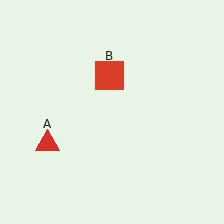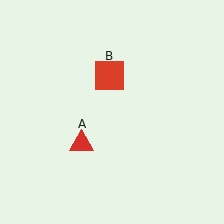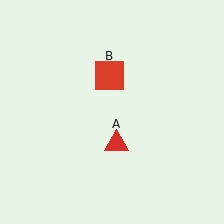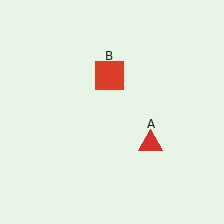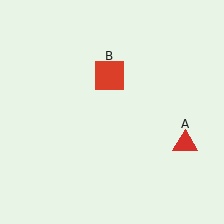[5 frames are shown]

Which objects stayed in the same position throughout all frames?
Red square (object B) remained stationary.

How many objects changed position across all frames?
1 object changed position: red triangle (object A).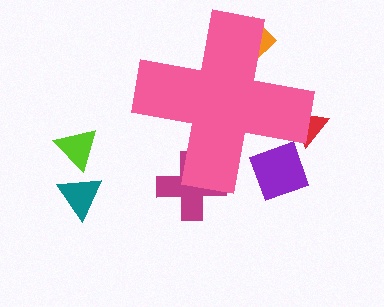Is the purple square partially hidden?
Yes, the purple square is partially hidden behind the pink cross.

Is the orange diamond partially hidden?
Yes, the orange diamond is partially hidden behind the pink cross.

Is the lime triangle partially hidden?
No, the lime triangle is fully visible.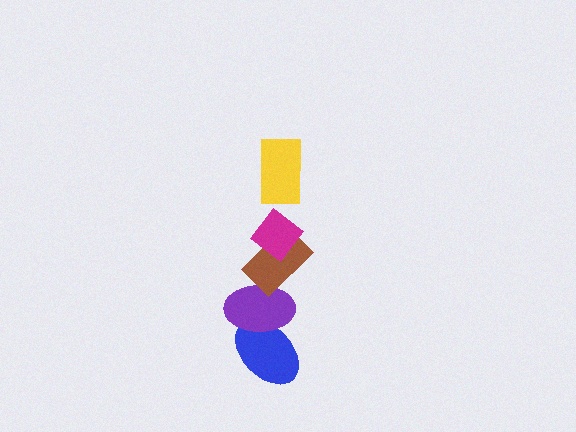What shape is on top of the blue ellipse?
The purple ellipse is on top of the blue ellipse.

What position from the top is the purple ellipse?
The purple ellipse is 4th from the top.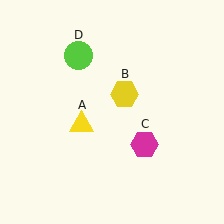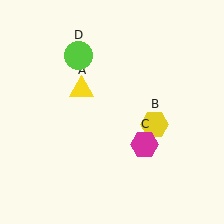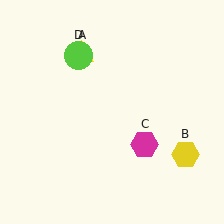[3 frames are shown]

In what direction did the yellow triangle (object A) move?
The yellow triangle (object A) moved up.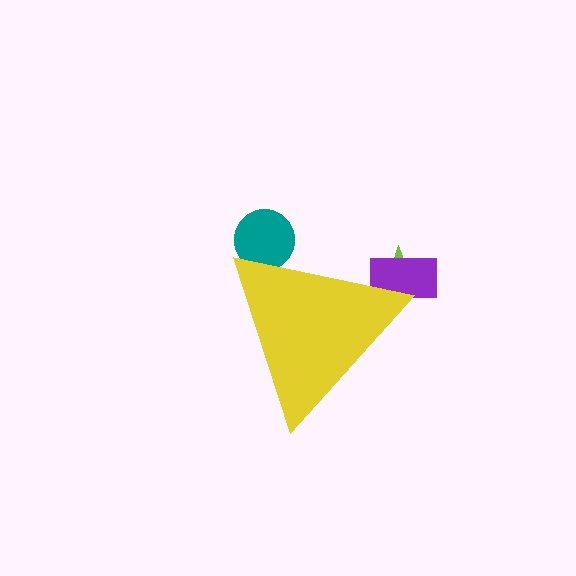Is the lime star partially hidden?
Yes, the lime star is partially hidden behind the yellow triangle.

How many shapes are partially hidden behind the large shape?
3 shapes are partially hidden.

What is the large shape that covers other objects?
A yellow triangle.